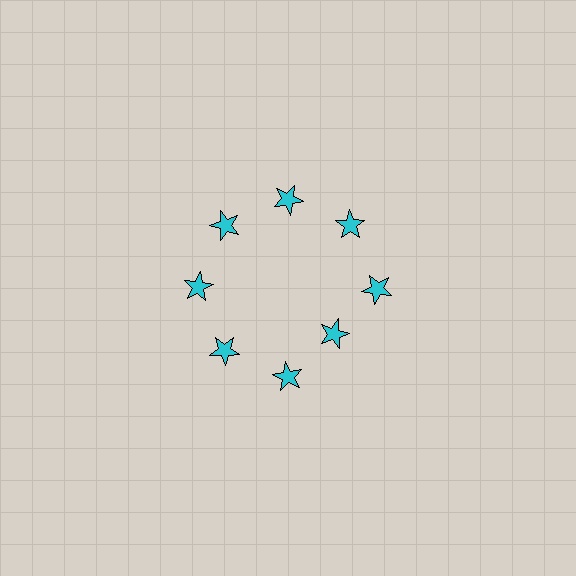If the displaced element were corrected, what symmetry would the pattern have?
It would have 8-fold rotational symmetry — the pattern would map onto itself every 45 degrees.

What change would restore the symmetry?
The symmetry would be restored by moving it outward, back onto the ring so that all 8 stars sit at equal angles and equal distance from the center.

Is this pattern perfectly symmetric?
No. The 8 cyan stars are arranged in a ring, but one element near the 4 o'clock position is pulled inward toward the center, breaking the 8-fold rotational symmetry.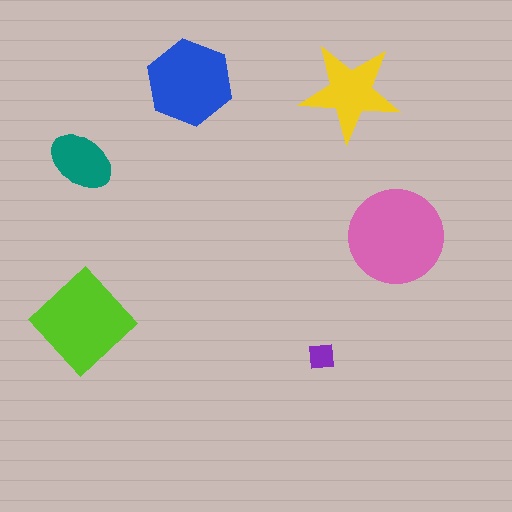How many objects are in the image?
There are 6 objects in the image.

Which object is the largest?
The pink circle.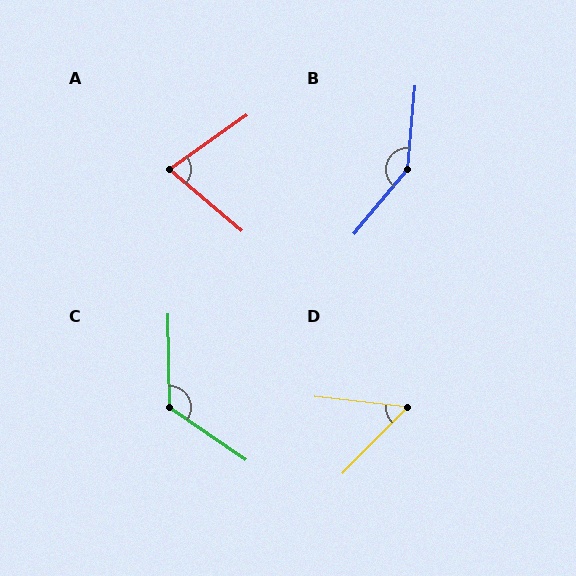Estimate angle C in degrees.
Approximately 126 degrees.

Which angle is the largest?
B, at approximately 146 degrees.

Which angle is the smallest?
D, at approximately 52 degrees.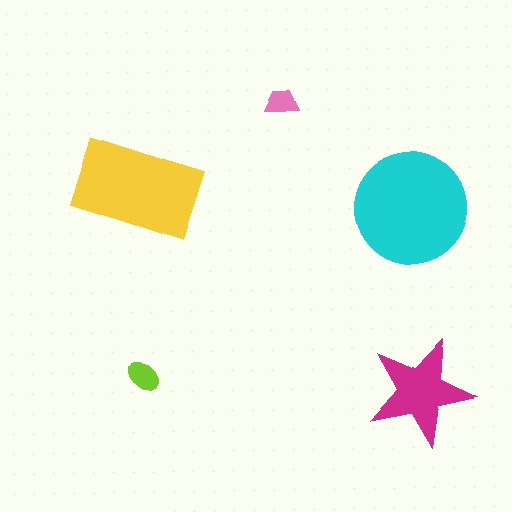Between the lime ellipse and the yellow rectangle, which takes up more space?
The yellow rectangle.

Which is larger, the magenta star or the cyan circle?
The cyan circle.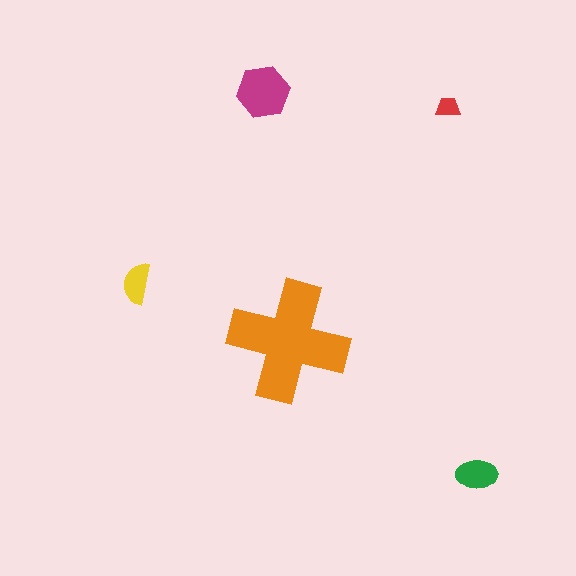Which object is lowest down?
The green ellipse is bottommost.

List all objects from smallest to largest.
The red trapezoid, the yellow semicircle, the green ellipse, the magenta hexagon, the orange cross.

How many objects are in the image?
There are 5 objects in the image.